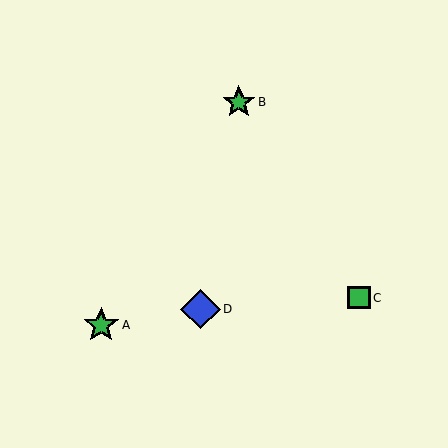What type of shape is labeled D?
Shape D is a blue diamond.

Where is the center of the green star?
The center of the green star is at (101, 325).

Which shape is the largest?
The blue diamond (labeled D) is the largest.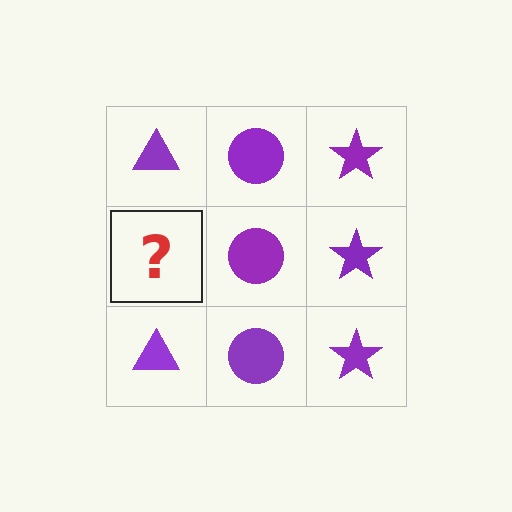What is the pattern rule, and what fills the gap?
The rule is that each column has a consistent shape. The gap should be filled with a purple triangle.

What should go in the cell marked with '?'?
The missing cell should contain a purple triangle.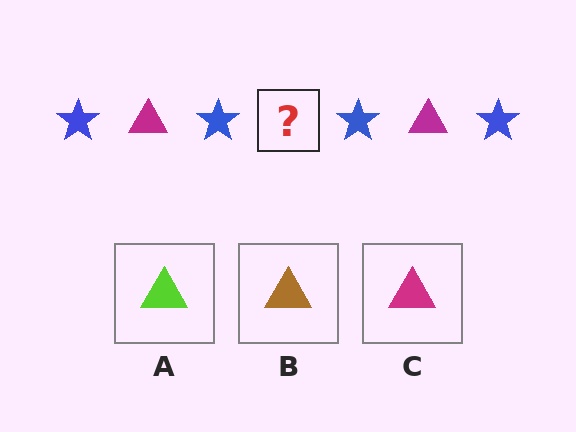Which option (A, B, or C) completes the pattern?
C.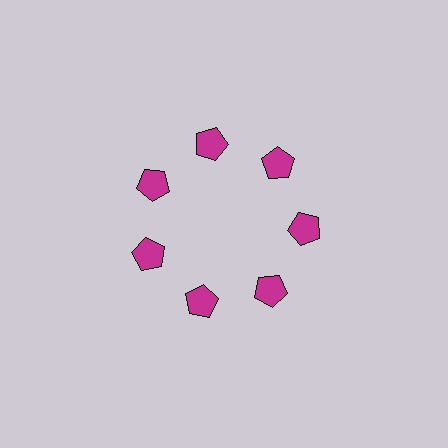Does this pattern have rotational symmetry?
Yes, this pattern has 7-fold rotational symmetry. It looks the same after rotating 51 degrees around the center.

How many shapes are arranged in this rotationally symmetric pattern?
There are 7 shapes, arranged in 7 groups of 1.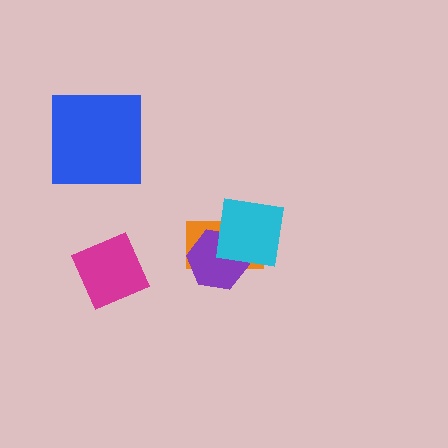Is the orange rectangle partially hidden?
Yes, it is partially covered by another shape.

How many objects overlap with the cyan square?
2 objects overlap with the cyan square.